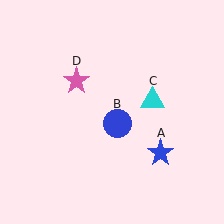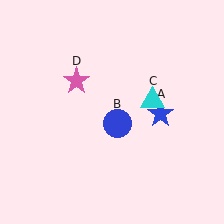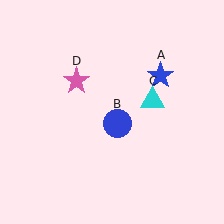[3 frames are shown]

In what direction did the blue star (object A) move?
The blue star (object A) moved up.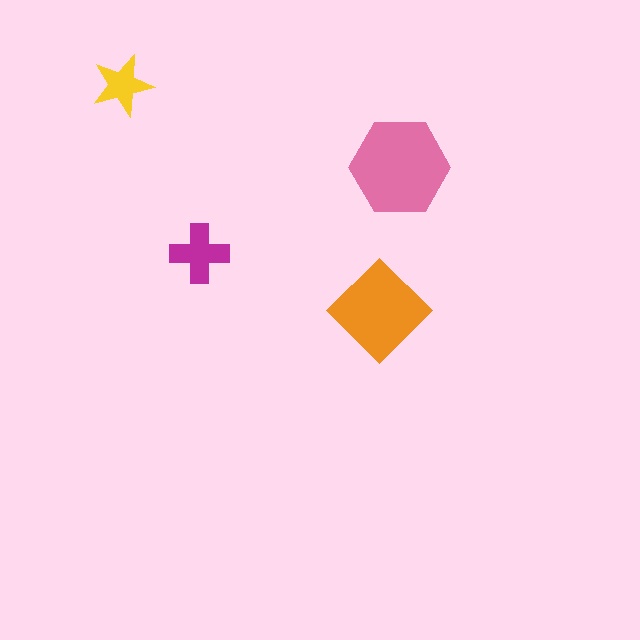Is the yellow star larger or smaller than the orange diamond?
Smaller.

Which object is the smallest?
The yellow star.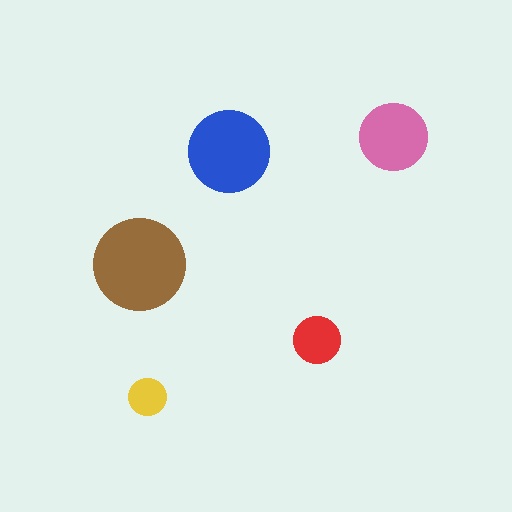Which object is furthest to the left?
The brown circle is leftmost.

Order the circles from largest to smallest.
the brown one, the blue one, the pink one, the red one, the yellow one.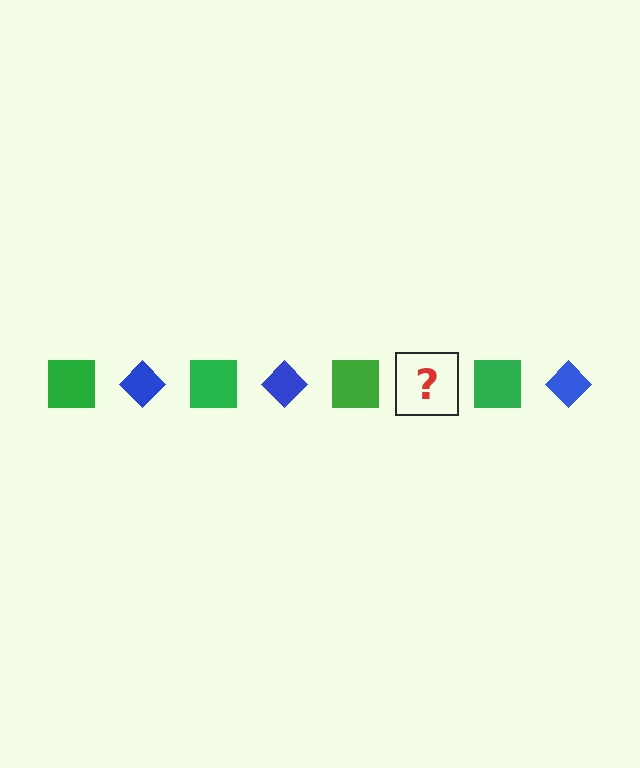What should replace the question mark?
The question mark should be replaced with a blue diamond.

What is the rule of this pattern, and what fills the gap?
The rule is that the pattern alternates between green square and blue diamond. The gap should be filled with a blue diamond.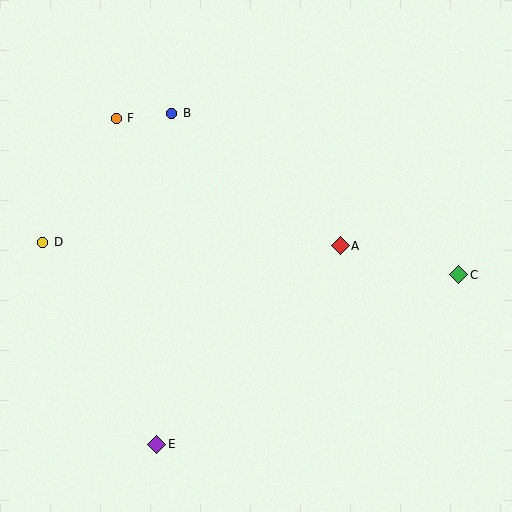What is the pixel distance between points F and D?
The distance between F and D is 144 pixels.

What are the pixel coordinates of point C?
Point C is at (459, 275).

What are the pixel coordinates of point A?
Point A is at (340, 246).